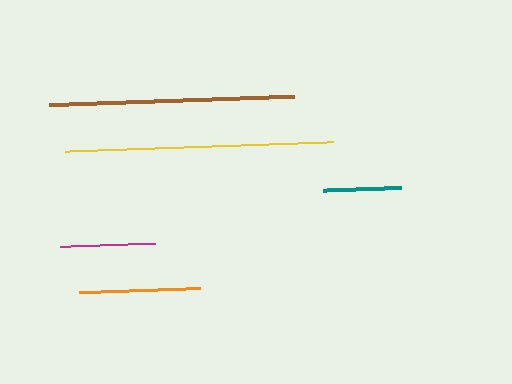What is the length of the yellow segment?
The yellow segment is approximately 268 pixels long.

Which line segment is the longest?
The yellow line is the longest at approximately 268 pixels.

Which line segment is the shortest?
The teal line is the shortest at approximately 79 pixels.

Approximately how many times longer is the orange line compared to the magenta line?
The orange line is approximately 1.3 times the length of the magenta line.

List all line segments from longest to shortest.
From longest to shortest: yellow, brown, orange, magenta, teal.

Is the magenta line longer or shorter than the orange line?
The orange line is longer than the magenta line.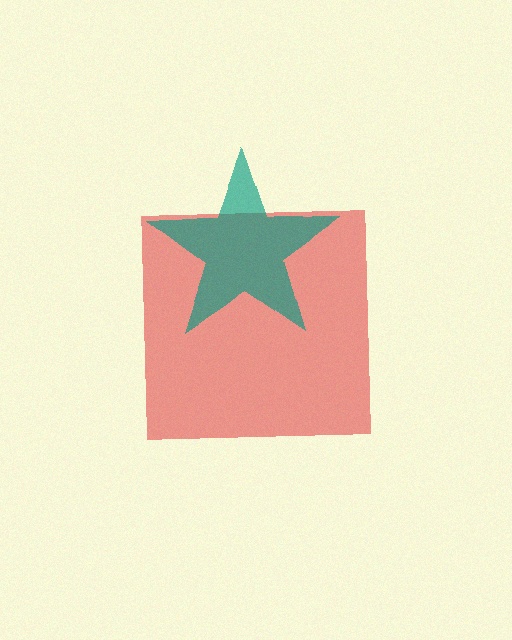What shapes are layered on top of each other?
The layered shapes are: a red square, a teal star.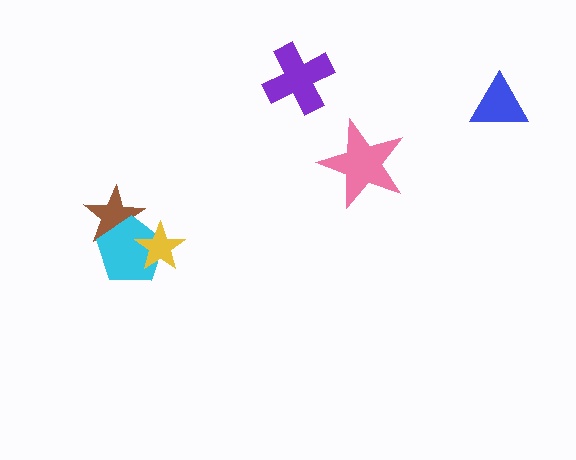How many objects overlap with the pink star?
0 objects overlap with the pink star.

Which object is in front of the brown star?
The cyan pentagon is in front of the brown star.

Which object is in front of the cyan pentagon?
The yellow star is in front of the cyan pentagon.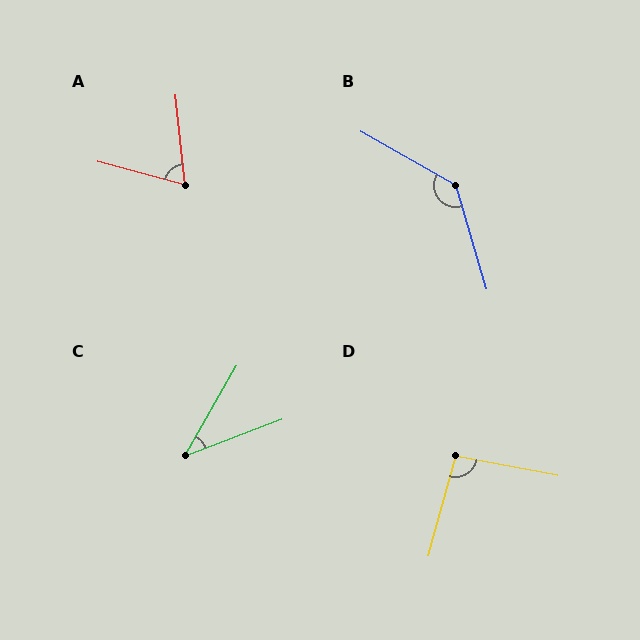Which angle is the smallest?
C, at approximately 39 degrees.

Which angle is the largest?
B, at approximately 136 degrees.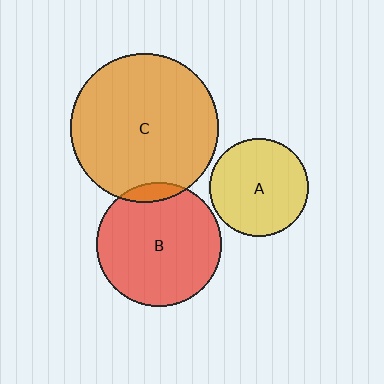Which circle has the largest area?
Circle C (orange).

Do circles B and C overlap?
Yes.